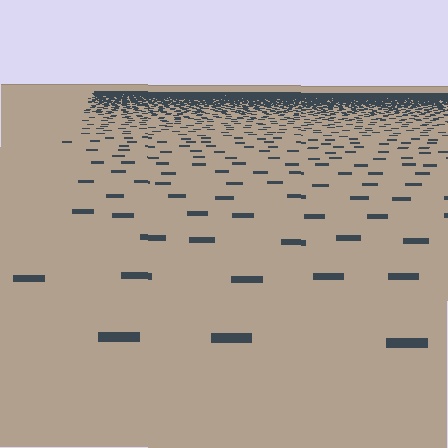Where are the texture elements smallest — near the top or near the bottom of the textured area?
Near the top.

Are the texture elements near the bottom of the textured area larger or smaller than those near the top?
Larger. Near the bottom, elements are closer to the viewer and appear at a bigger on-screen size.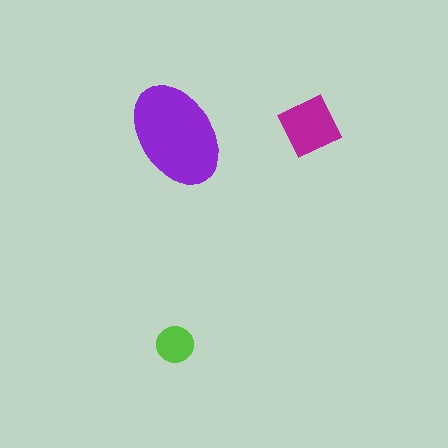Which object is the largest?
The purple ellipse.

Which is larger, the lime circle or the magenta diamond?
The magenta diamond.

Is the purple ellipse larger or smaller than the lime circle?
Larger.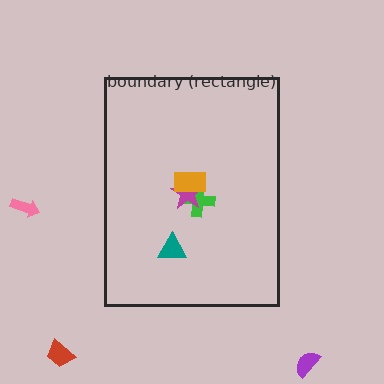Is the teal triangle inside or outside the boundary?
Inside.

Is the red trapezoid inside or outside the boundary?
Outside.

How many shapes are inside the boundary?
4 inside, 3 outside.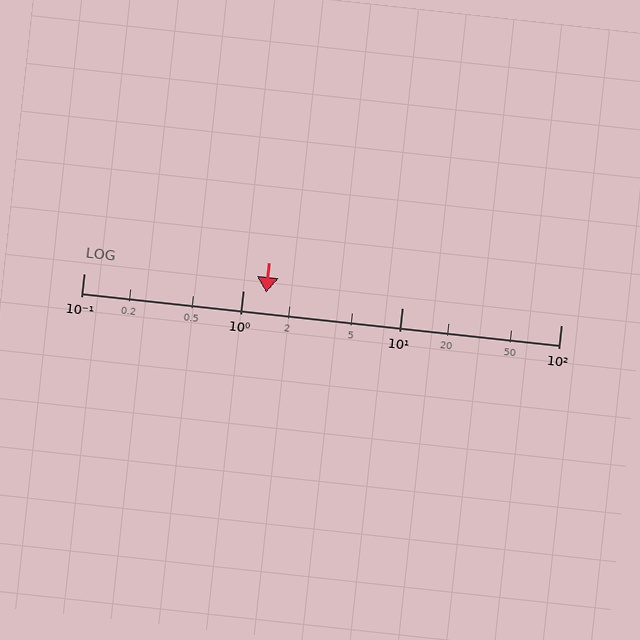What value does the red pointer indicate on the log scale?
The pointer indicates approximately 1.4.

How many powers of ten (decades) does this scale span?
The scale spans 3 decades, from 0.1 to 100.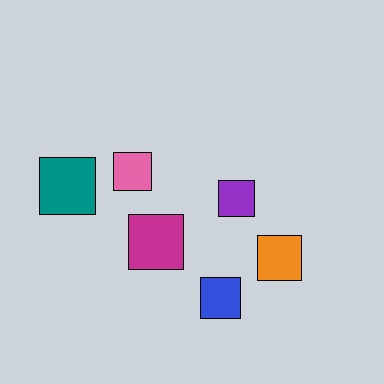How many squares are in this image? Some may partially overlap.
There are 6 squares.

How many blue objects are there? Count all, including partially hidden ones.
There is 1 blue object.